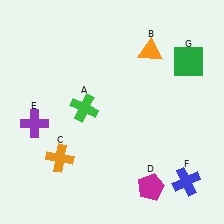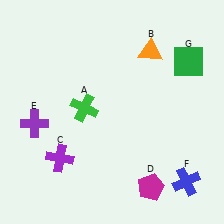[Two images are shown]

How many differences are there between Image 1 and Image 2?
There is 1 difference between the two images.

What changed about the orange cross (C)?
In Image 1, C is orange. In Image 2, it changed to purple.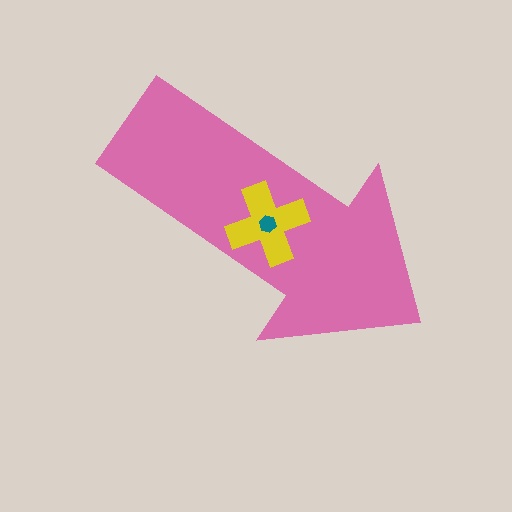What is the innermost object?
The teal hexagon.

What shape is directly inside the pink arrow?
The yellow cross.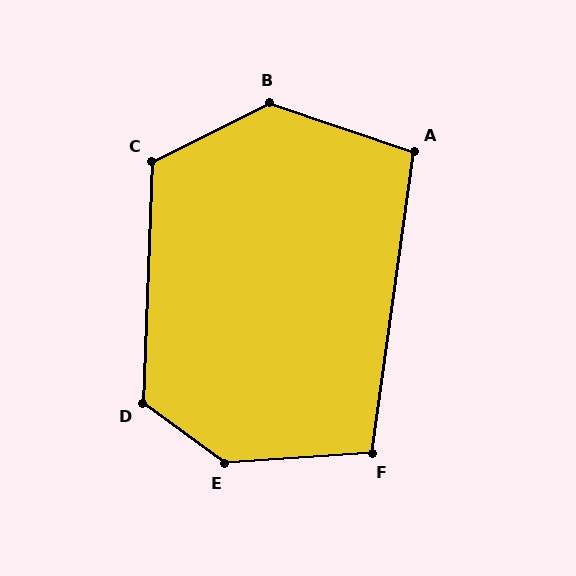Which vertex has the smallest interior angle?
A, at approximately 101 degrees.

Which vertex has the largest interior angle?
E, at approximately 141 degrees.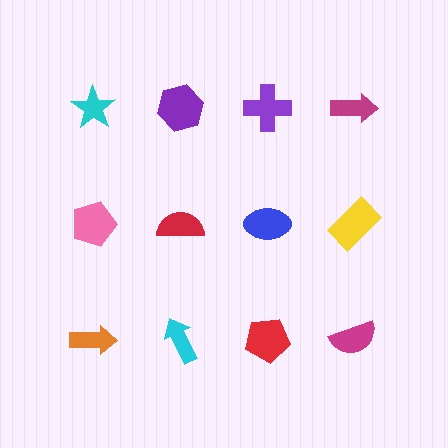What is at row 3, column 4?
A magenta semicircle.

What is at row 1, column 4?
A magenta arrow.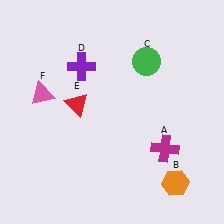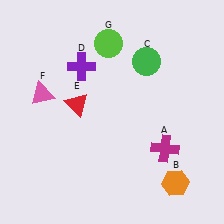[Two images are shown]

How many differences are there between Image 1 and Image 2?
There is 1 difference between the two images.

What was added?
A lime circle (G) was added in Image 2.